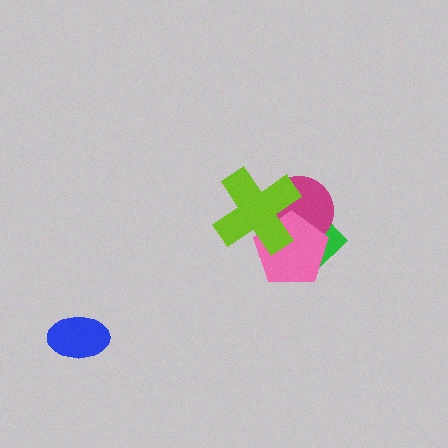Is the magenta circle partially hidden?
Yes, it is partially covered by another shape.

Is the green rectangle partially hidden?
Yes, it is partially covered by another shape.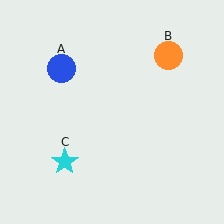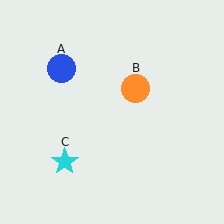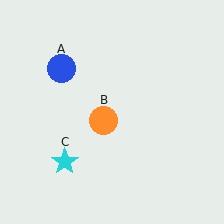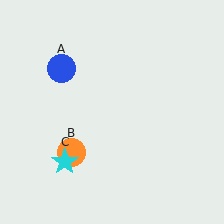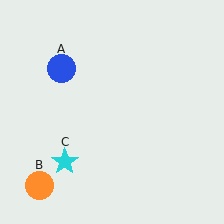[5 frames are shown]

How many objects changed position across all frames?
1 object changed position: orange circle (object B).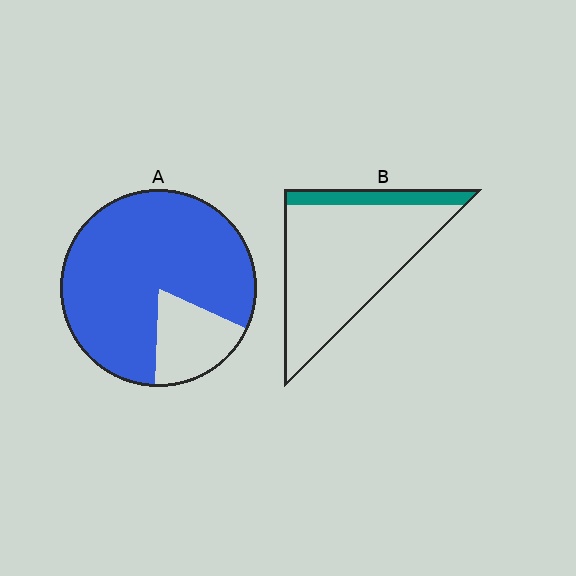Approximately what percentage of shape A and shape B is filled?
A is approximately 80% and B is approximately 15%.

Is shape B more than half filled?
No.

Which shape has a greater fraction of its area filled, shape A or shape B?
Shape A.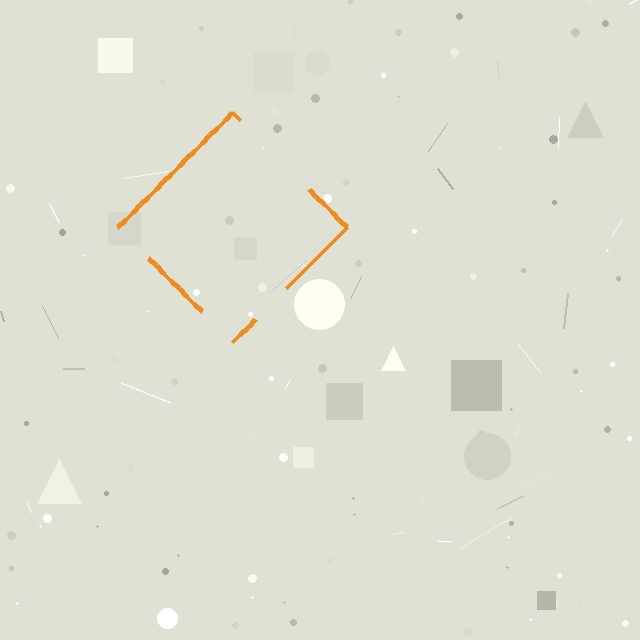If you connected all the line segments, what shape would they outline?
They would outline a diamond.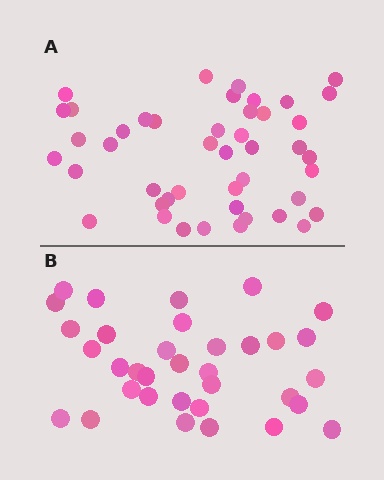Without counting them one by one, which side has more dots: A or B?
Region A (the top region) has more dots.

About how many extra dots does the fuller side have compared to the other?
Region A has roughly 12 or so more dots than region B.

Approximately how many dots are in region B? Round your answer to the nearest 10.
About 30 dots. (The exact count is 34, which rounds to 30.)